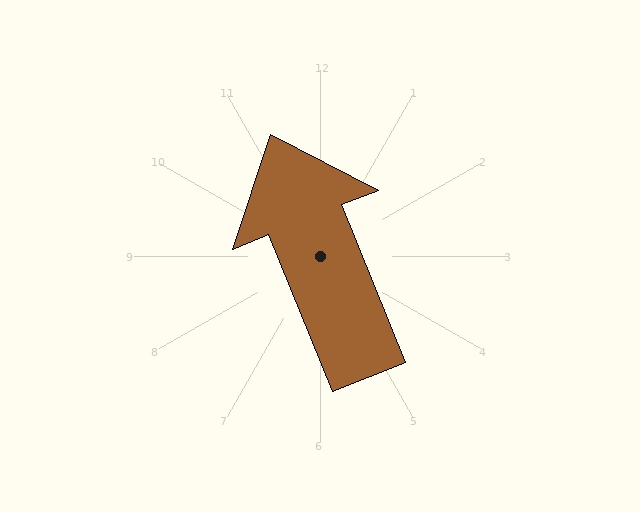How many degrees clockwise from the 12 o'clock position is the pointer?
Approximately 338 degrees.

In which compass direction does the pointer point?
North.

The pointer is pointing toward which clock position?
Roughly 11 o'clock.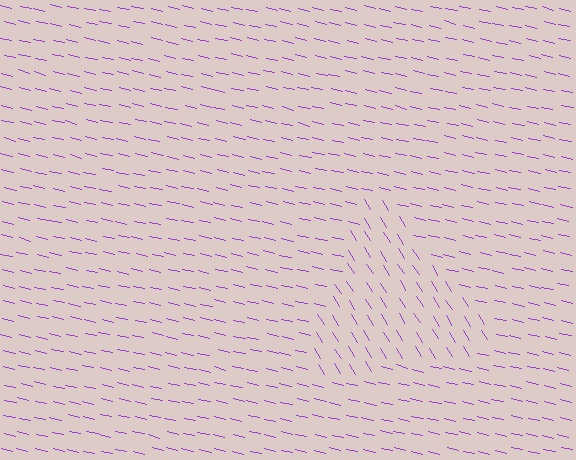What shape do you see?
I see a triangle.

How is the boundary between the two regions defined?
The boundary is defined purely by a change in line orientation (approximately 45 degrees difference). All lines are the same color and thickness.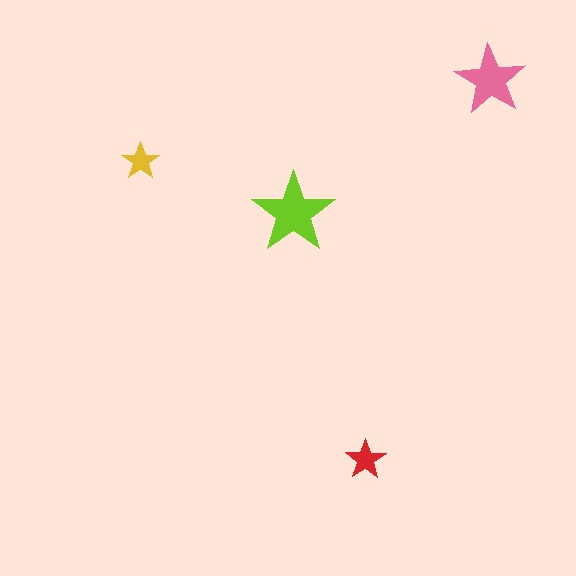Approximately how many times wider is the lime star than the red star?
About 2 times wider.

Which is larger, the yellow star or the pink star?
The pink one.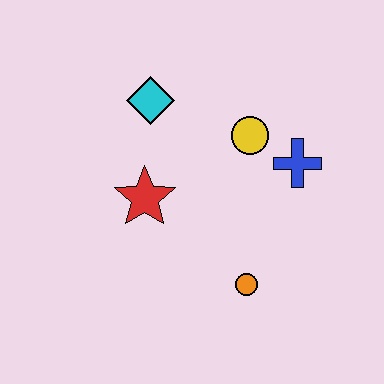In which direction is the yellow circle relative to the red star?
The yellow circle is to the right of the red star.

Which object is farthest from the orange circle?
The cyan diamond is farthest from the orange circle.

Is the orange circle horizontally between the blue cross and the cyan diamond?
Yes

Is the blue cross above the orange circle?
Yes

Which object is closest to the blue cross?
The yellow circle is closest to the blue cross.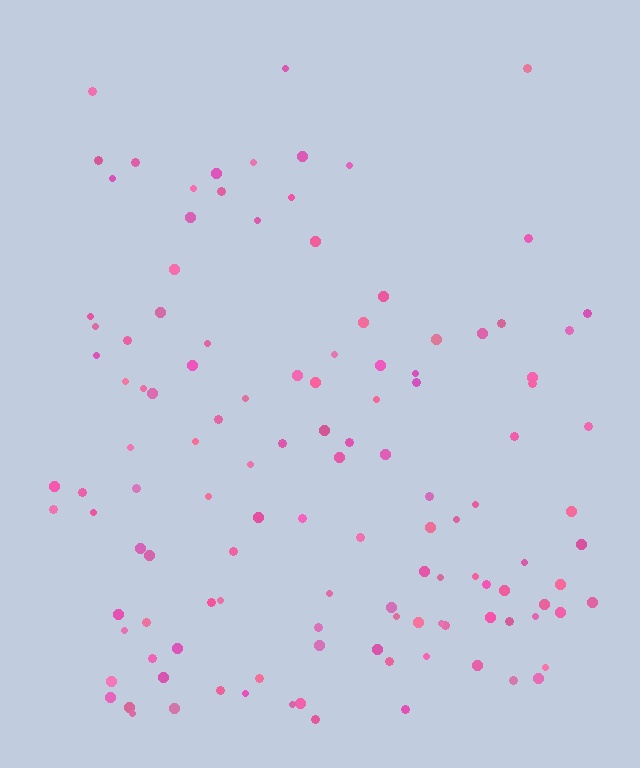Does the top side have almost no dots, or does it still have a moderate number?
Still a moderate number, just noticeably fewer than the bottom.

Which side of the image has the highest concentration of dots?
The bottom.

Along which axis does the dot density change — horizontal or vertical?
Vertical.